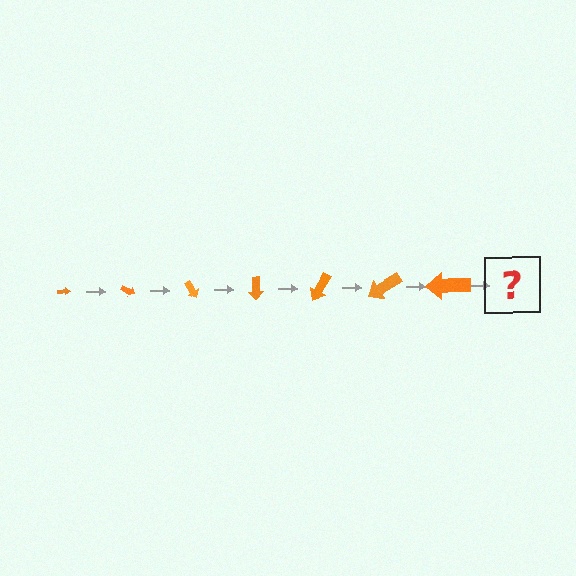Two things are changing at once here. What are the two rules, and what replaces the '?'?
The two rules are that the arrow grows larger each step and it rotates 30 degrees each step. The '?' should be an arrow, larger than the previous one and rotated 210 degrees from the start.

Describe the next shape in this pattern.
It should be an arrow, larger than the previous one and rotated 210 degrees from the start.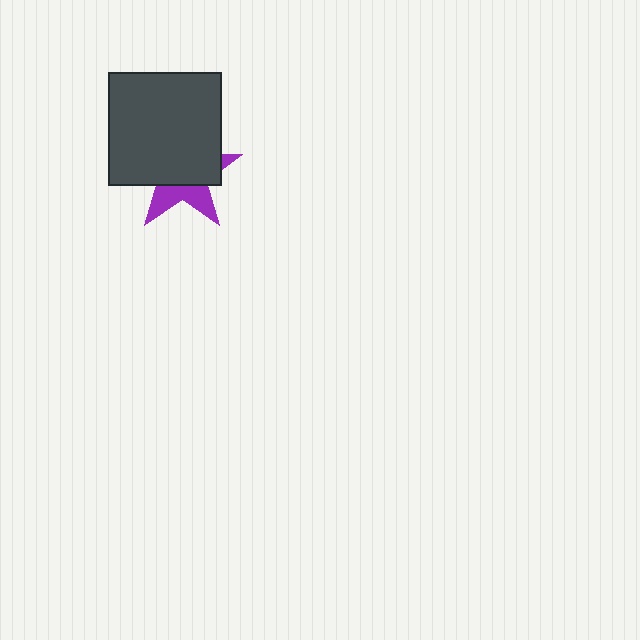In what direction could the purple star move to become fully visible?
The purple star could move down. That would shift it out from behind the dark gray square entirely.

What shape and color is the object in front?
The object in front is a dark gray square.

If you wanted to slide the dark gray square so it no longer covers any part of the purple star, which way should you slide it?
Slide it up — that is the most direct way to separate the two shapes.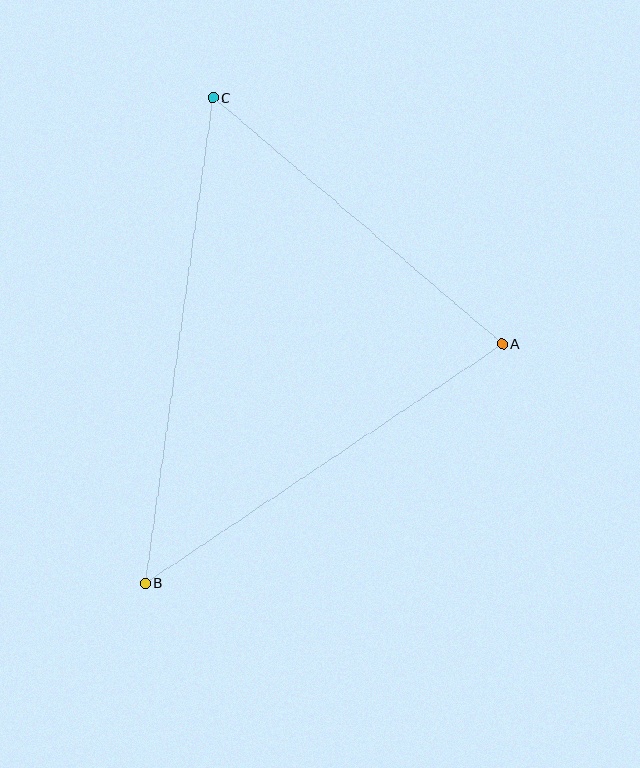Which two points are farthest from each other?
Points B and C are farthest from each other.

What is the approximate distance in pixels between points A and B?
The distance between A and B is approximately 430 pixels.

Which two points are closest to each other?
Points A and C are closest to each other.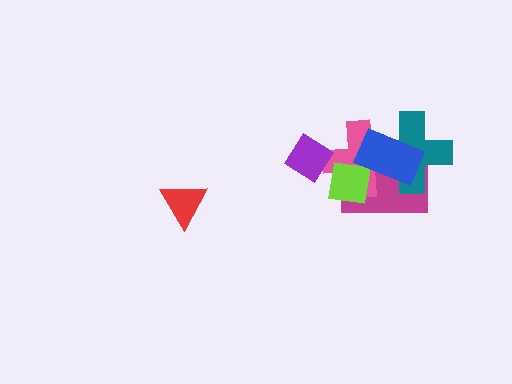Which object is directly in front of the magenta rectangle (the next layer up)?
The pink cross is directly in front of the magenta rectangle.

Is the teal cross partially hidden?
Yes, it is partially covered by another shape.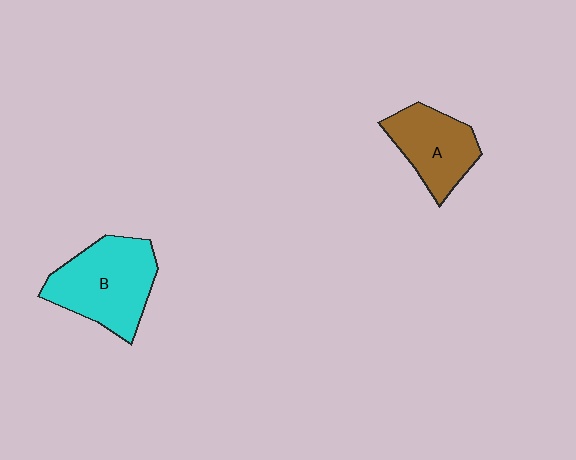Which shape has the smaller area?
Shape A (brown).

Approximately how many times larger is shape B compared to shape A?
Approximately 1.4 times.